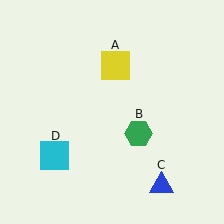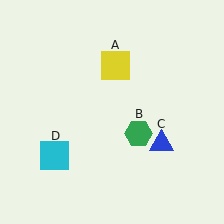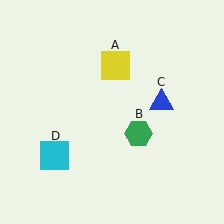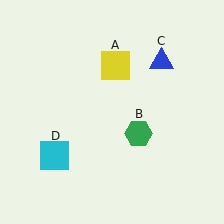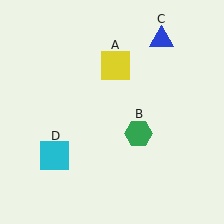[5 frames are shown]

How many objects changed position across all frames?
1 object changed position: blue triangle (object C).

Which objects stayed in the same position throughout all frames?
Yellow square (object A) and green hexagon (object B) and cyan square (object D) remained stationary.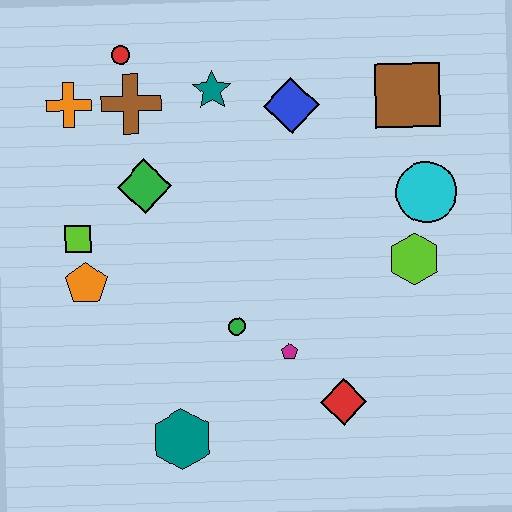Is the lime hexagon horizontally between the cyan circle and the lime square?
Yes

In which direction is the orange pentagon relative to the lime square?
The orange pentagon is below the lime square.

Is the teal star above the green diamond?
Yes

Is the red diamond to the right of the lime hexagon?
No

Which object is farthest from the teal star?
The teal hexagon is farthest from the teal star.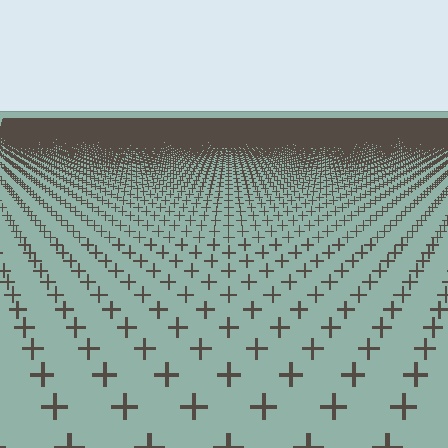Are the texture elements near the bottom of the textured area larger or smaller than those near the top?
Larger. Near the bottom, elements are closer to the viewer and appear at a bigger on-screen size.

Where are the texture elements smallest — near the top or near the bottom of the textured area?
Near the top.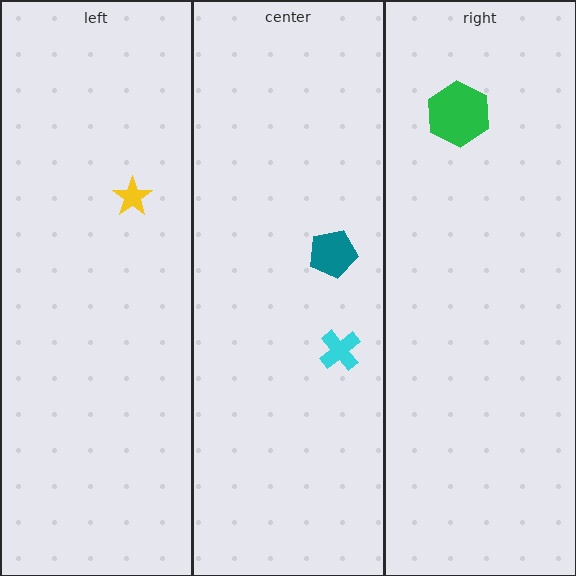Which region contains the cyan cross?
The center region.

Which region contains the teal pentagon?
The center region.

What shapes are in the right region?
The green hexagon.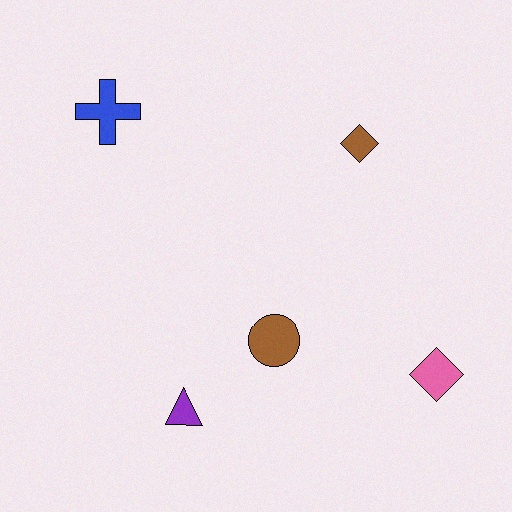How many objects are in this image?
There are 5 objects.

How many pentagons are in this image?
There are no pentagons.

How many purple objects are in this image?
There is 1 purple object.